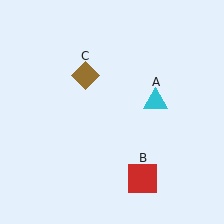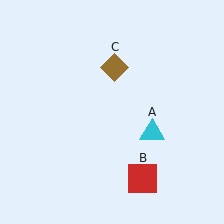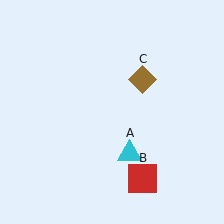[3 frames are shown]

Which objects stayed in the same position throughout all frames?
Red square (object B) remained stationary.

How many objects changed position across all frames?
2 objects changed position: cyan triangle (object A), brown diamond (object C).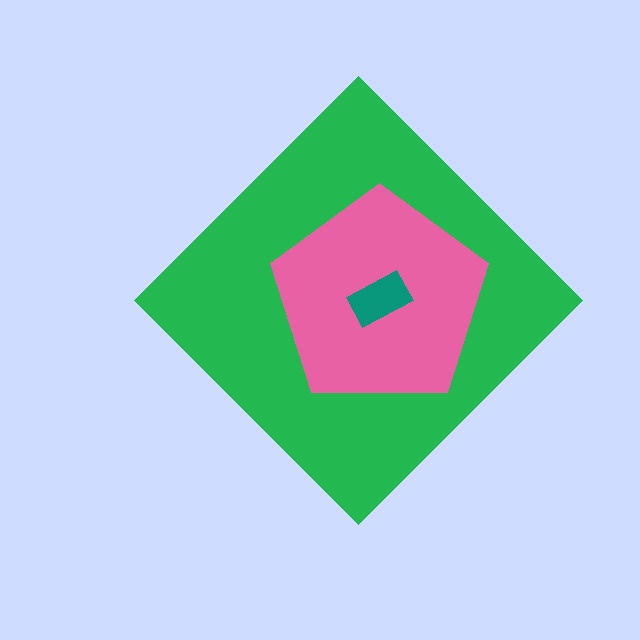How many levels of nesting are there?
3.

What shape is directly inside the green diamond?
The pink pentagon.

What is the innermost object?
The teal rectangle.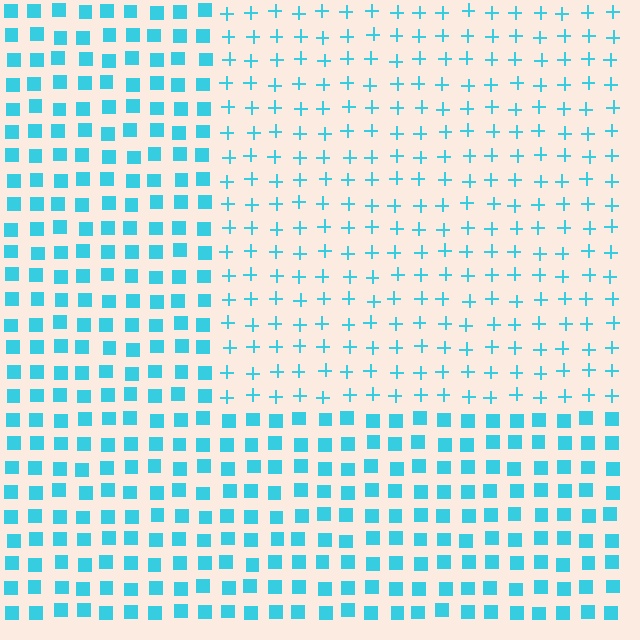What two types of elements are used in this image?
The image uses plus signs inside the rectangle region and squares outside it.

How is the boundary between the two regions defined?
The boundary is defined by a change in element shape: plus signs inside vs. squares outside. All elements share the same color and spacing.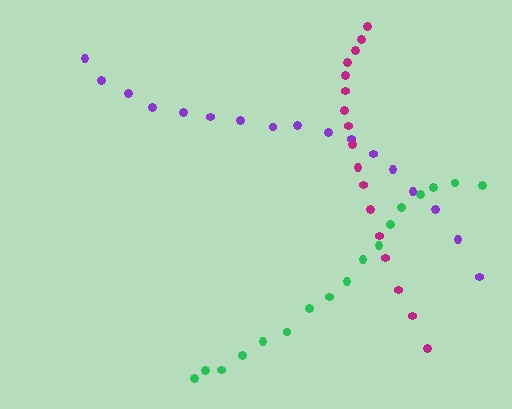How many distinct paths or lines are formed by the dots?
There are 3 distinct paths.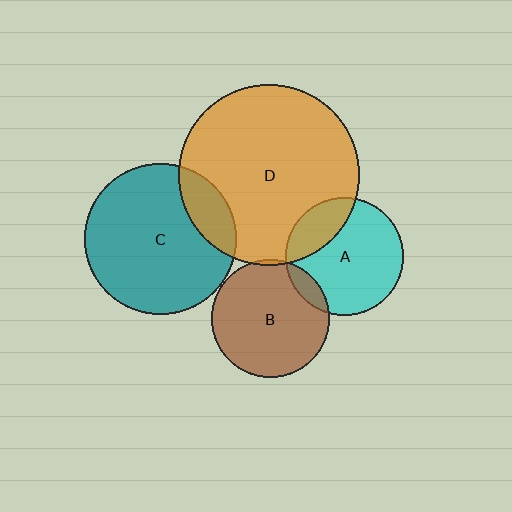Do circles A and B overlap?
Yes.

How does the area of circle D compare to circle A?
Approximately 2.4 times.